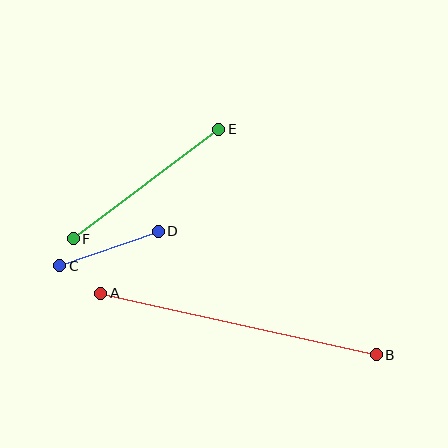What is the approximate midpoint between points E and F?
The midpoint is at approximately (146, 184) pixels.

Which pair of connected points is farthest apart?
Points A and B are farthest apart.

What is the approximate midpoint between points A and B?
The midpoint is at approximately (238, 324) pixels.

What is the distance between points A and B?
The distance is approximately 282 pixels.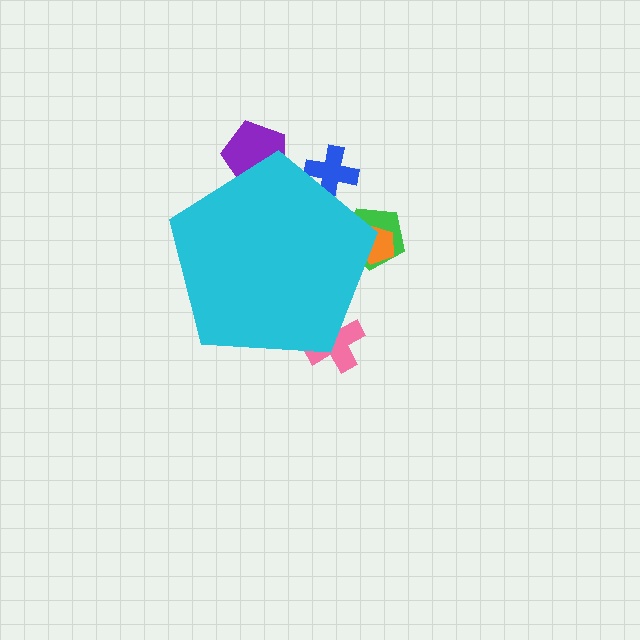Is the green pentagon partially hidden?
Yes, the green pentagon is partially hidden behind the cyan pentagon.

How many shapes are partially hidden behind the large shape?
5 shapes are partially hidden.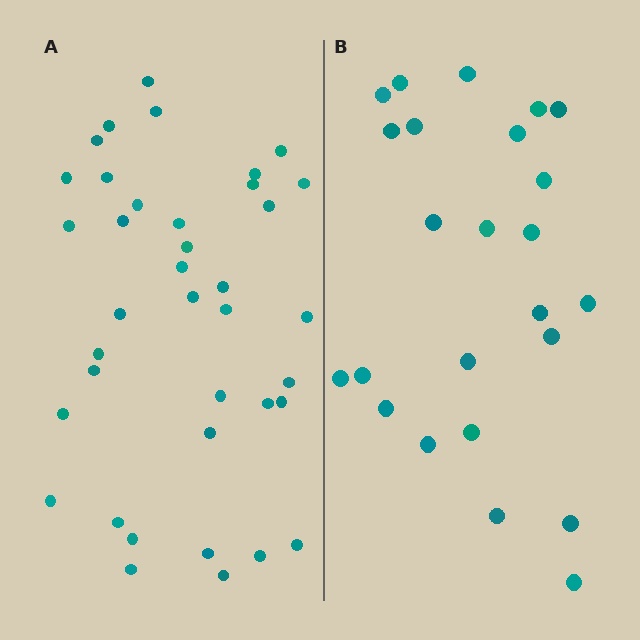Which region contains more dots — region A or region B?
Region A (the left region) has more dots.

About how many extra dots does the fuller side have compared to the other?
Region A has approximately 15 more dots than region B.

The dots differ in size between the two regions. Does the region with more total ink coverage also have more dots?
No. Region B has more total ink coverage because its dots are larger, but region A actually contains more individual dots. Total area can be misleading — the number of items is what matters here.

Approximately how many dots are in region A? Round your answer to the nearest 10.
About 40 dots. (The exact count is 38, which rounds to 40.)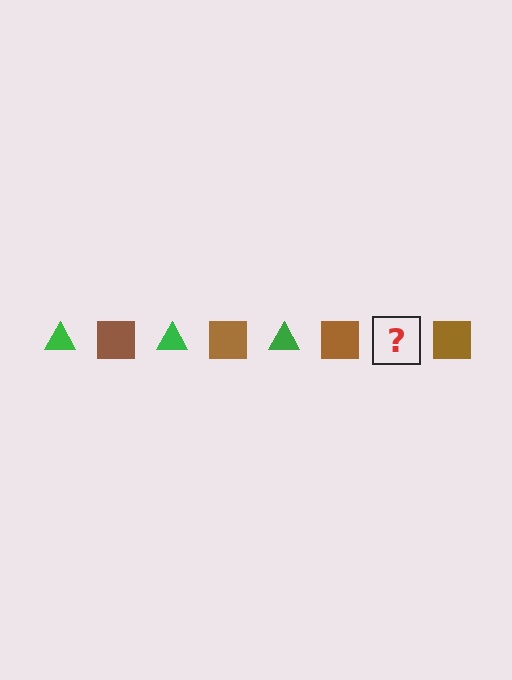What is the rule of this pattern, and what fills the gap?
The rule is that the pattern alternates between green triangle and brown square. The gap should be filled with a green triangle.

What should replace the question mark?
The question mark should be replaced with a green triangle.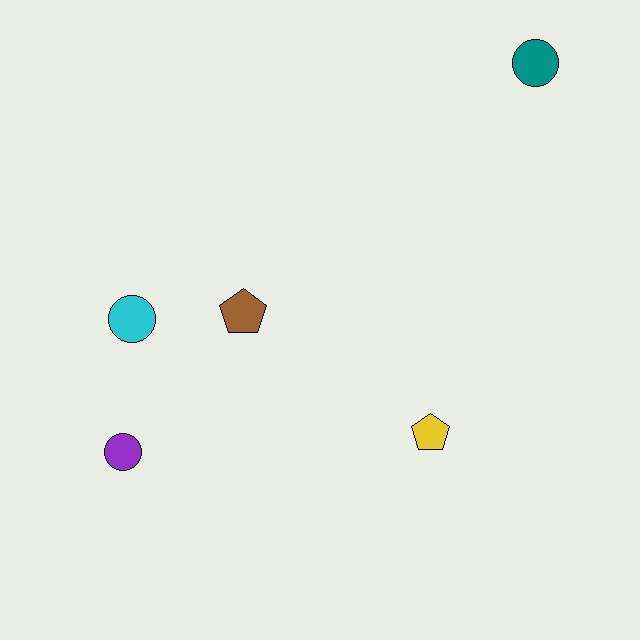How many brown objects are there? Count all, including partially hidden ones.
There is 1 brown object.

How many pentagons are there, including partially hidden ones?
There are 2 pentagons.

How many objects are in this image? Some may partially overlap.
There are 5 objects.